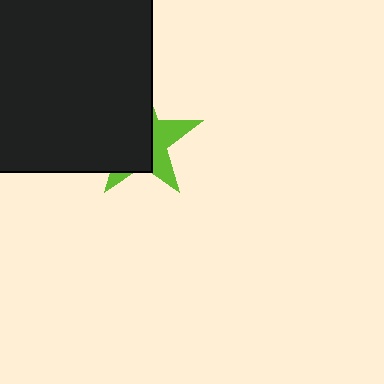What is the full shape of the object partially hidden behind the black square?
The partially hidden object is a lime star.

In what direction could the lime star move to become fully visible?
The lime star could move right. That would shift it out from behind the black square entirely.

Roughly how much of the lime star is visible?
A small part of it is visible (roughly 37%).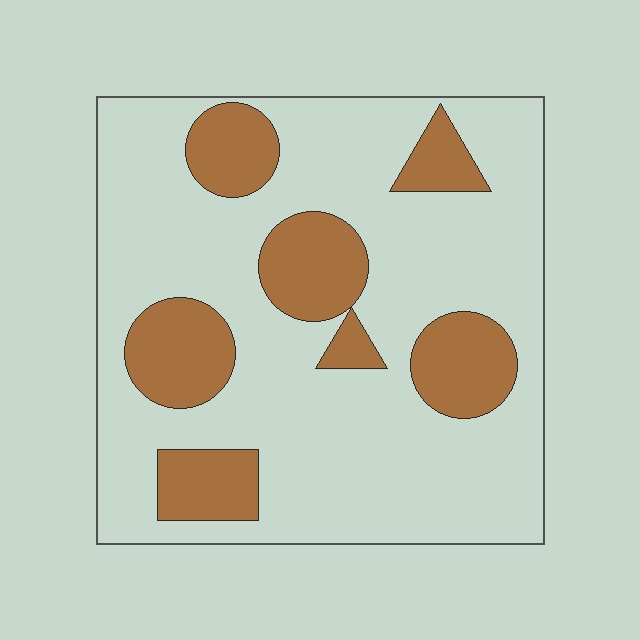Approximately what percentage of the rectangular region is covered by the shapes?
Approximately 25%.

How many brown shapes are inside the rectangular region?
7.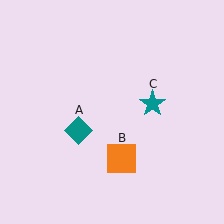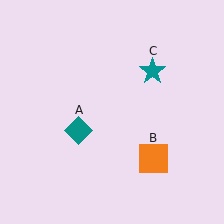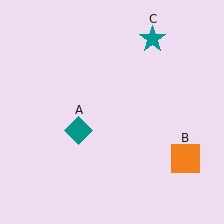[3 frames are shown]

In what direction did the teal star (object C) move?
The teal star (object C) moved up.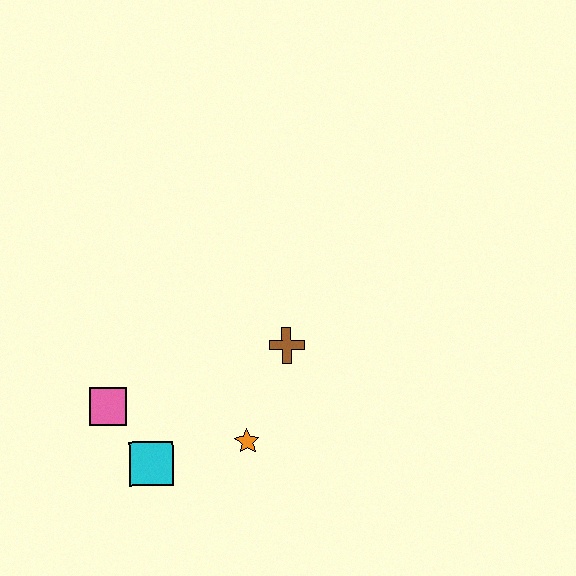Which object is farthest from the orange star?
The pink square is farthest from the orange star.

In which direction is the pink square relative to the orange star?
The pink square is to the left of the orange star.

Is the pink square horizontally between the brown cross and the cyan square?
No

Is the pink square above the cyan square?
Yes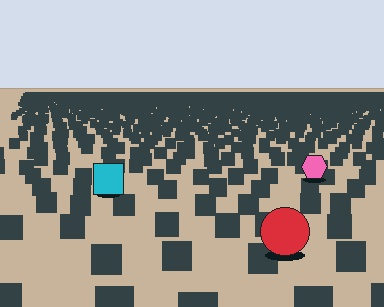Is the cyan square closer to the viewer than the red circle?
No. The red circle is closer — you can tell from the texture gradient: the ground texture is coarser near it.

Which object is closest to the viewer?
The red circle is closest. The texture marks near it are larger and more spread out.